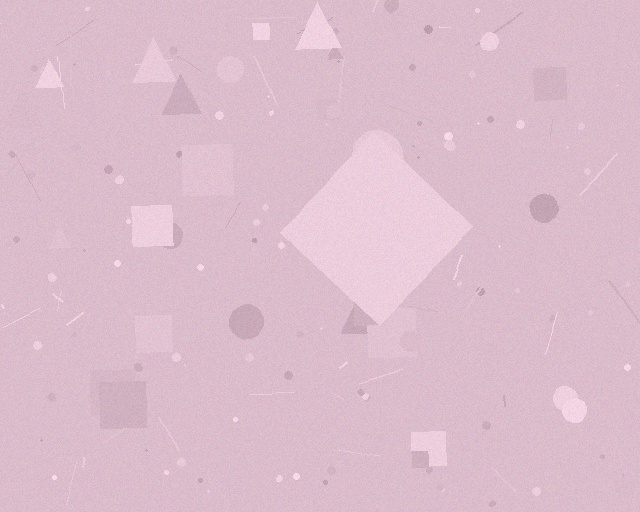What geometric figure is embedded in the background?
A diamond is embedded in the background.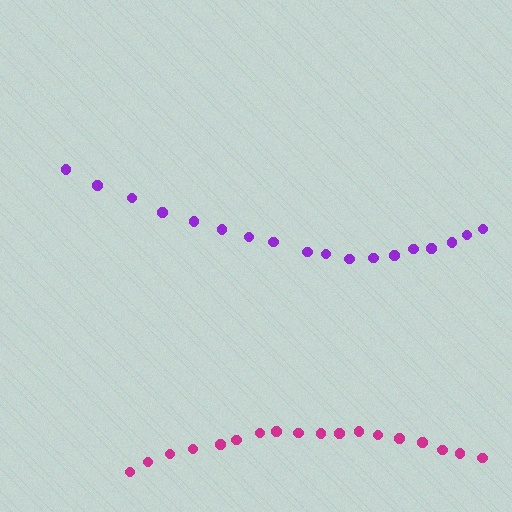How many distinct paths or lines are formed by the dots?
There are 2 distinct paths.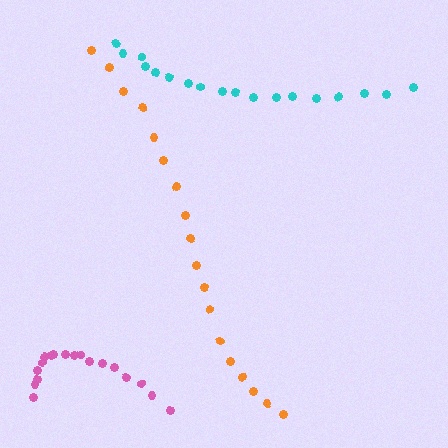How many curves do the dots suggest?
There are 3 distinct paths.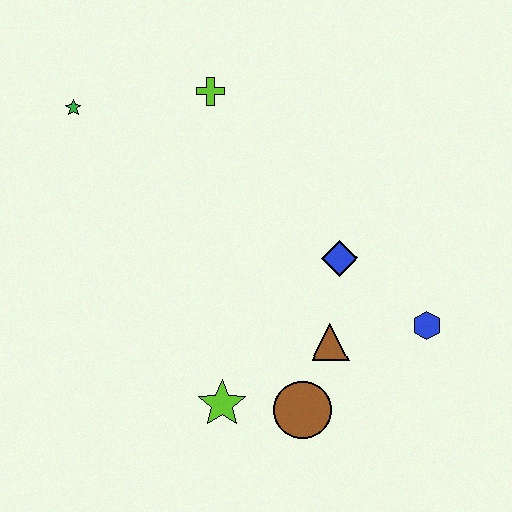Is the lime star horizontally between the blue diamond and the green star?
Yes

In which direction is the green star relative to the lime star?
The green star is above the lime star.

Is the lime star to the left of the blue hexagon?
Yes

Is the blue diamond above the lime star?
Yes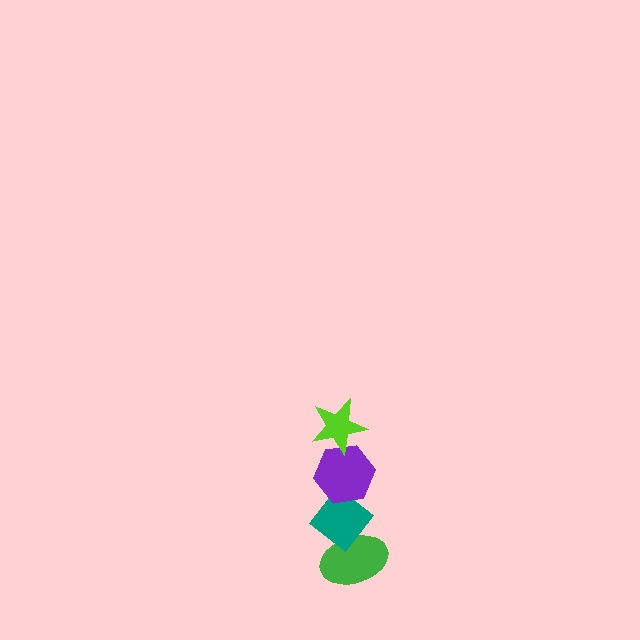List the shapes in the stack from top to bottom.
From top to bottom: the lime star, the purple hexagon, the teal diamond, the green ellipse.